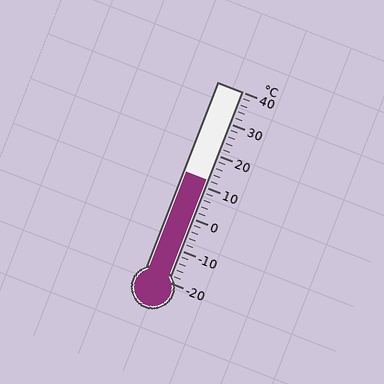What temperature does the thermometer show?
The thermometer shows approximately 12°C.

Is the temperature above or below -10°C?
The temperature is above -10°C.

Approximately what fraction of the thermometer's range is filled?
The thermometer is filled to approximately 55% of its range.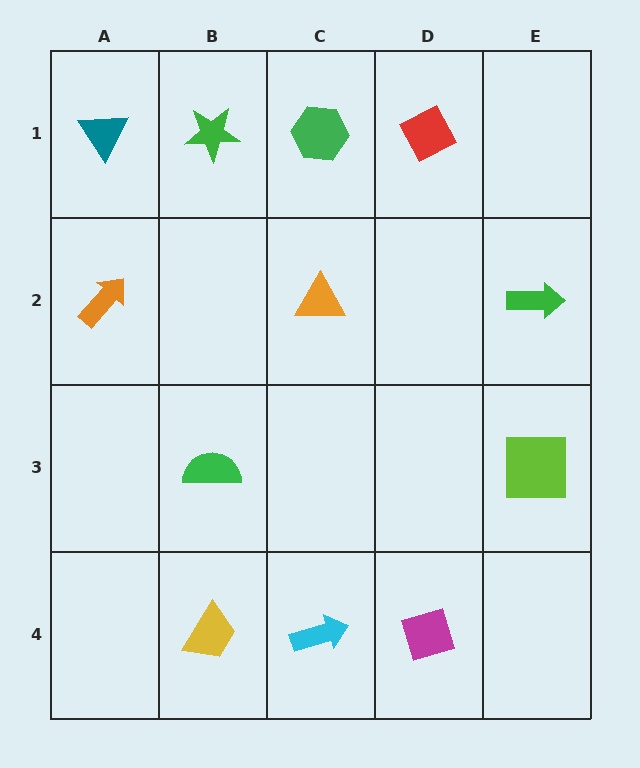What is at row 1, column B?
A green star.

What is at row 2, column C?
An orange triangle.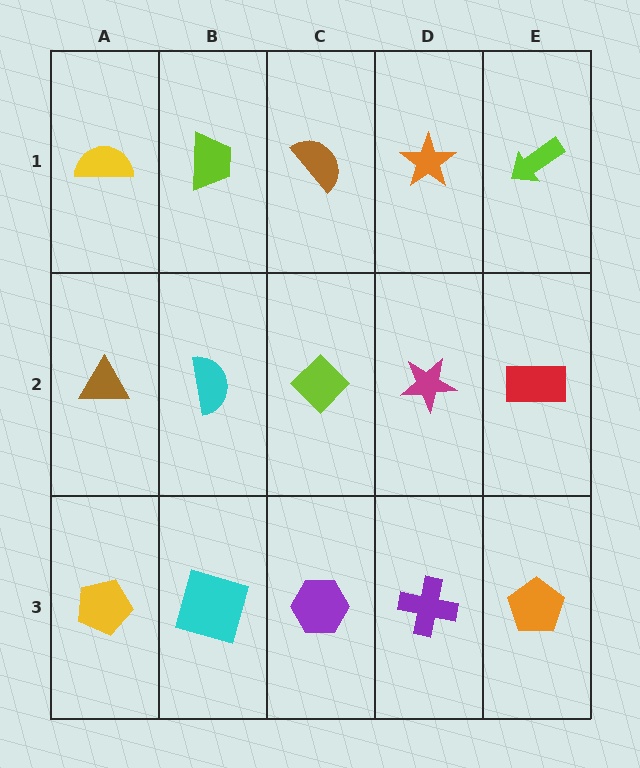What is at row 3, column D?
A purple cross.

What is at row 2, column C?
A lime diamond.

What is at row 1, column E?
A lime arrow.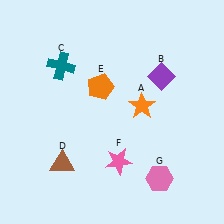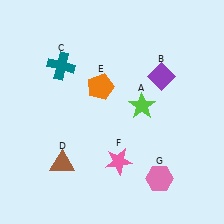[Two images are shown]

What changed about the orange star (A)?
In Image 1, A is orange. In Image 2, it changed to lime.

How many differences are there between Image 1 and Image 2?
There is 1 difference between the two images.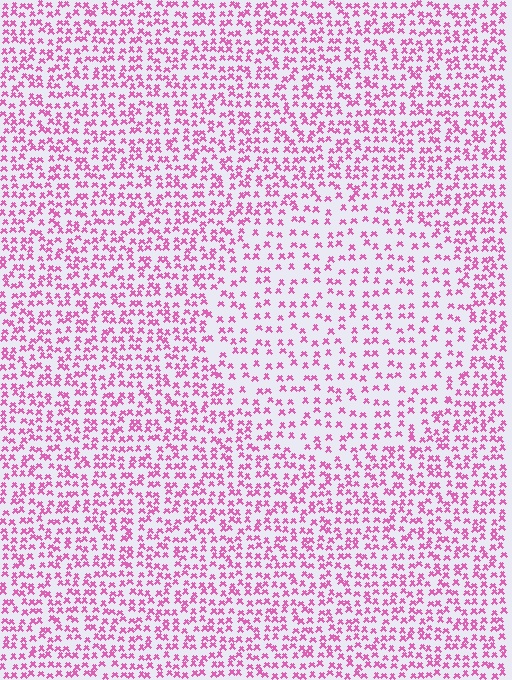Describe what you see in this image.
The image contains small pink elements arranged at two different densities. A circle-shaped region is visible where the elements are less densely packed than the surrounding area.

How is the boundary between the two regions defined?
The boundary is defined by a change in element density (approximately 1.7x ratio). All elements are the same color, size, and shape.